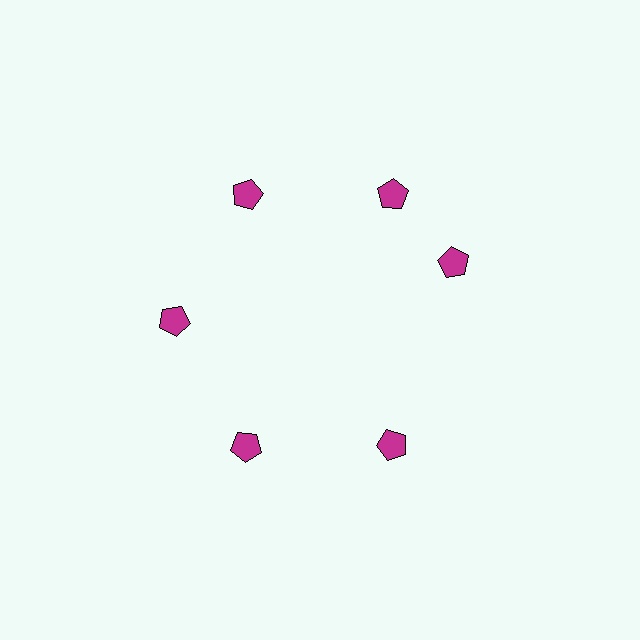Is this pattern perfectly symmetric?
No. The 6 magenta pentagons are arranged in a ring, but one element near the 3 o'clock position is rotated out of alignment along the ring, breaking the 6-fold rotational symmetry.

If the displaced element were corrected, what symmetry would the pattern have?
It would have 6-fold rotational symmetry — the pattern would map onto itself every 60 degrees.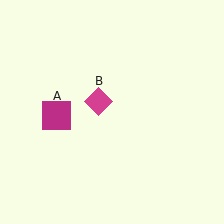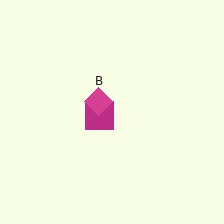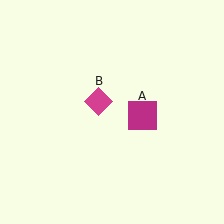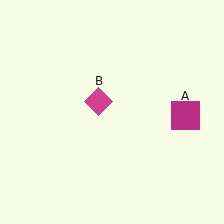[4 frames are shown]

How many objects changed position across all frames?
1 object changed position: magenta square (object A).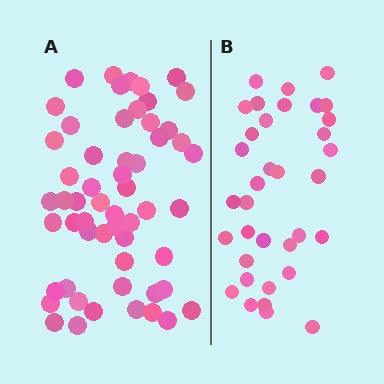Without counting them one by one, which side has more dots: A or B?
Region A (the left region) has more dots.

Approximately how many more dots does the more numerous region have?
Region A has approximately 20 more dots than region B.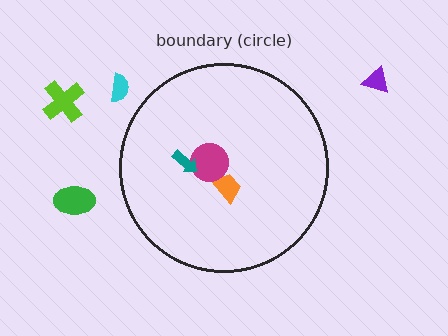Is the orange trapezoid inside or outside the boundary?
Inside.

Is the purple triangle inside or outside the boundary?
Outside.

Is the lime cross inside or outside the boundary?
Outside.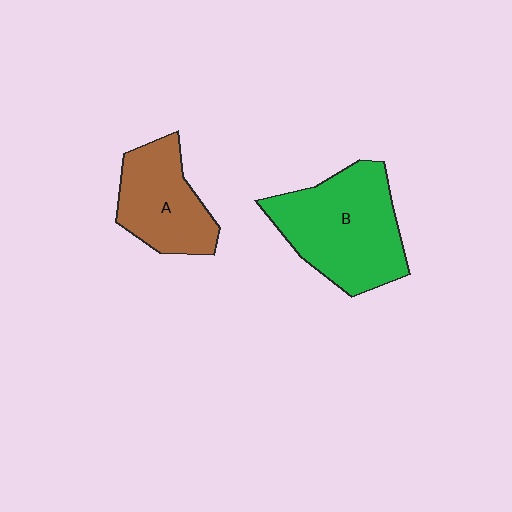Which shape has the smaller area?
Shape A (brown).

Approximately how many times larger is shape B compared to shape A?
Approximately 1.5 times.